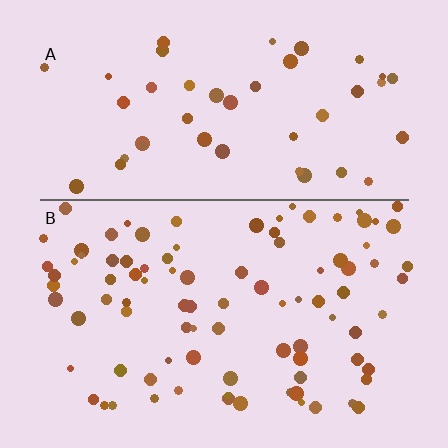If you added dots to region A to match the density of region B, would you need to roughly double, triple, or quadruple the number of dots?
Approximately double.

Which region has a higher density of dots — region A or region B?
B (the bottom).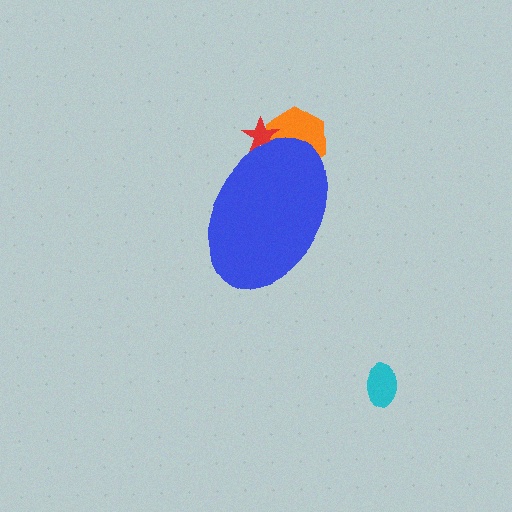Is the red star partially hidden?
Yes, the red star is partially hidden behind the blue ellipse.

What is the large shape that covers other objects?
A blue ellipse.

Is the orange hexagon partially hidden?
Yes, the orange hexagon is partially hidden behind the blue ellipse.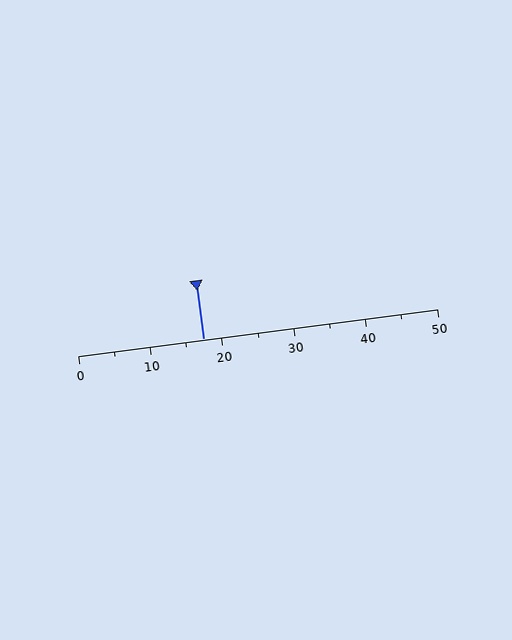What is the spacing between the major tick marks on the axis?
The major ticks are spaced 10 apart.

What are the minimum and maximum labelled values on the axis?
The axis runs from 0 to 50.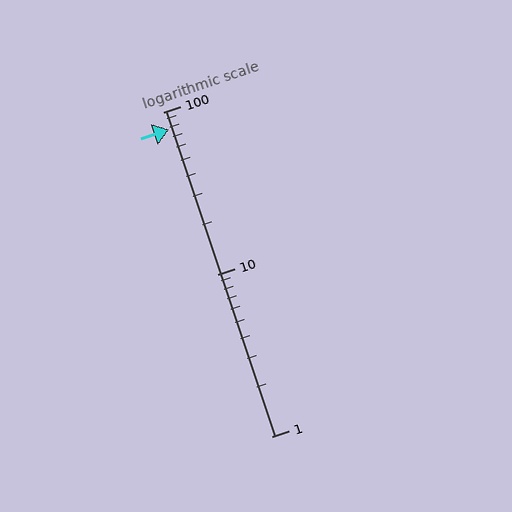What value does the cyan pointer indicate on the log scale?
The pointer indicates approximately 78.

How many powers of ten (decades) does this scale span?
The scale spans 2 decades, from 1 to 100.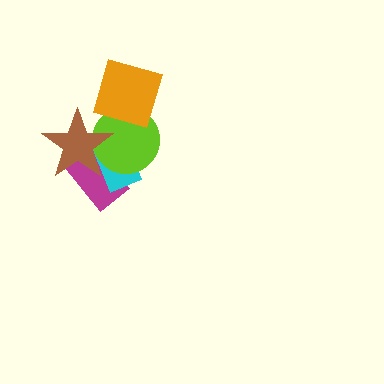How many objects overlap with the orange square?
1 object overlaps with the orange square.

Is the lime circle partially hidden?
Yes, it is partially covered by another shape.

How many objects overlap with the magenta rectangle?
3 objects overlap with the magenta rectangle.